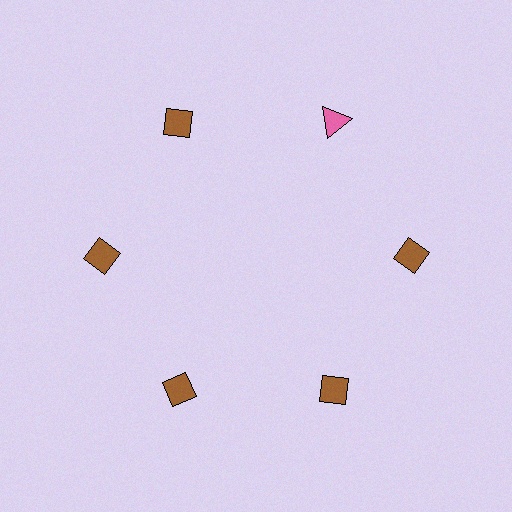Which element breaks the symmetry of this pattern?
The pink triangle at roughly the 1 o'clock position breaks the symmetry. All other shapes are brown diamonds.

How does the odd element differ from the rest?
It differs in both color (pink instead of brown) and shape (triangle instead of diamond).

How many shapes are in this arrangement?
There are 6 shapes arranged in a ring pattern.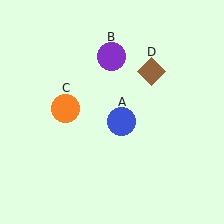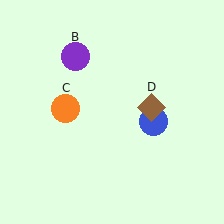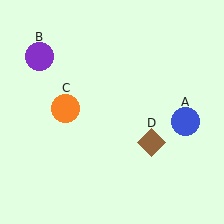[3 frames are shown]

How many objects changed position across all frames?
3 objects changed position: blue circle (object A), purple circle (object B), brown diamond (object D).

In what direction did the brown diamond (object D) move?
The brown diamond (object D) moved down.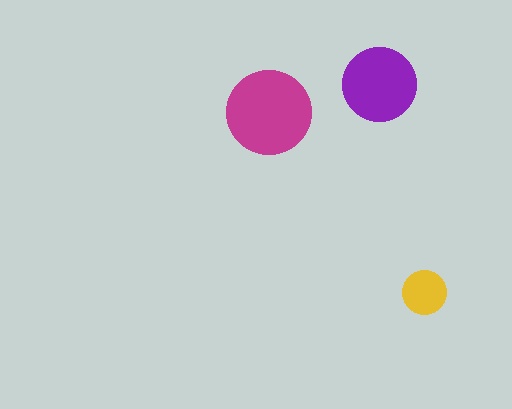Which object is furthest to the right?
The yellow circle is rightmost.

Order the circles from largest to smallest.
the magenta one, the purple one, the yellow one.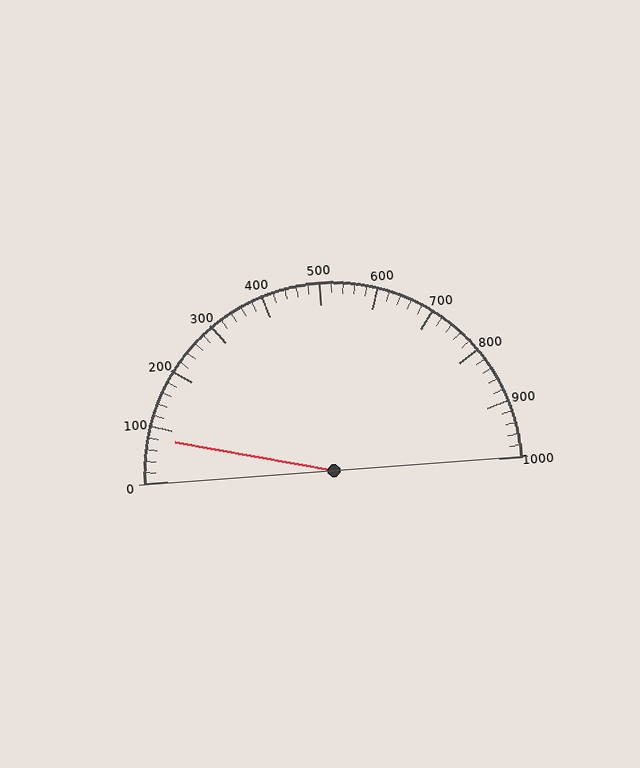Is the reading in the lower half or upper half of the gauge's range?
The reading is in the lower half of the range (0 to 1000).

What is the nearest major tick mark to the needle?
The nearest major tick mark is 100.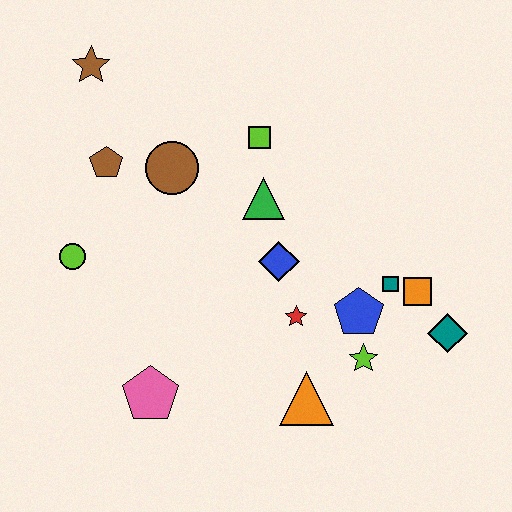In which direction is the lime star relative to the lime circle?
The lime star is to the right of the lime circle.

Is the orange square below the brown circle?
Yes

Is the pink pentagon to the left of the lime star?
Yes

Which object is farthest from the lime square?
The pink pentagon is farthest from the lime square.